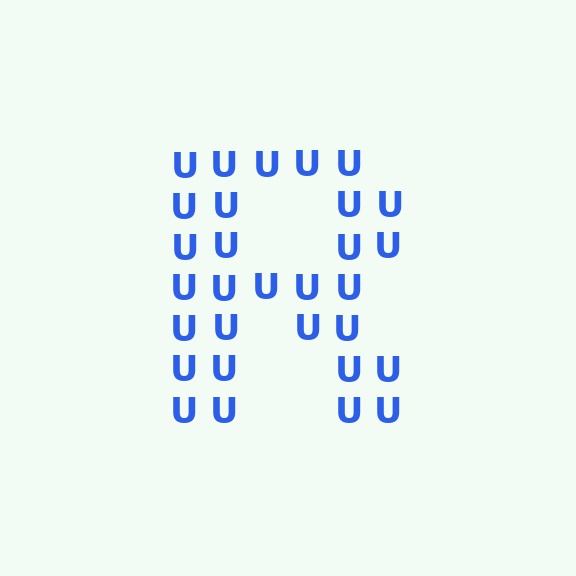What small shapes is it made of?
It is made of small letter U's.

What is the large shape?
The large shape is the letter R.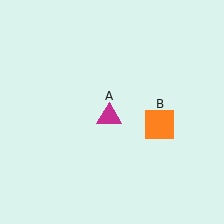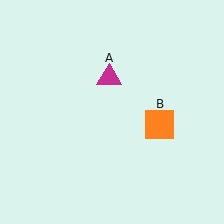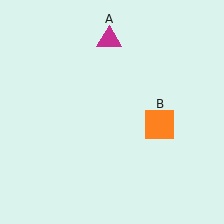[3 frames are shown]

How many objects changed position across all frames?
1 object changed position: magenta triangle (object A).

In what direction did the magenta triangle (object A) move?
The magenta triangle (object A) moved up.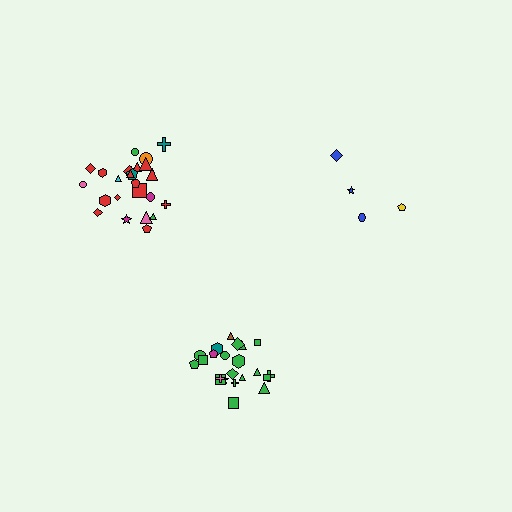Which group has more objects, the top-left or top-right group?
The top-left group.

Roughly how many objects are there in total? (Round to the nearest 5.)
Roughly 50 objects in total.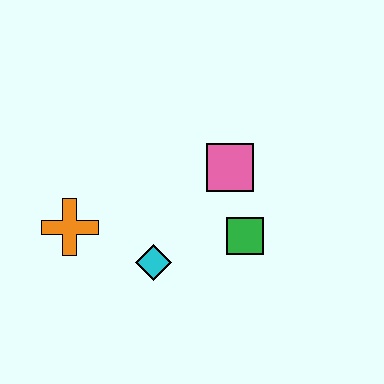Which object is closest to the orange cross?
The cyan diamond is closest to the orange cross.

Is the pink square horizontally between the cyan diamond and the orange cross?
No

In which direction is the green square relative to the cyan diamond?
The green square is to the right of the cyan diamond.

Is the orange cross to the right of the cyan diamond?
No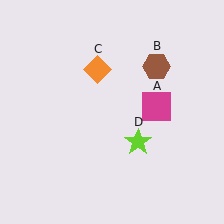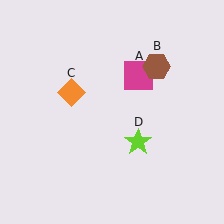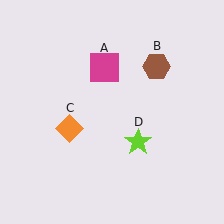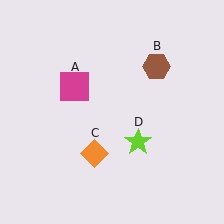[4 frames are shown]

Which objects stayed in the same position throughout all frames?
Brown hexagon (object B) and lime star (object D) remained stationary.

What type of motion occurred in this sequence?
The magenta square (object A), orange diamond (object C) rotated counterclockwise around the center of the scene.